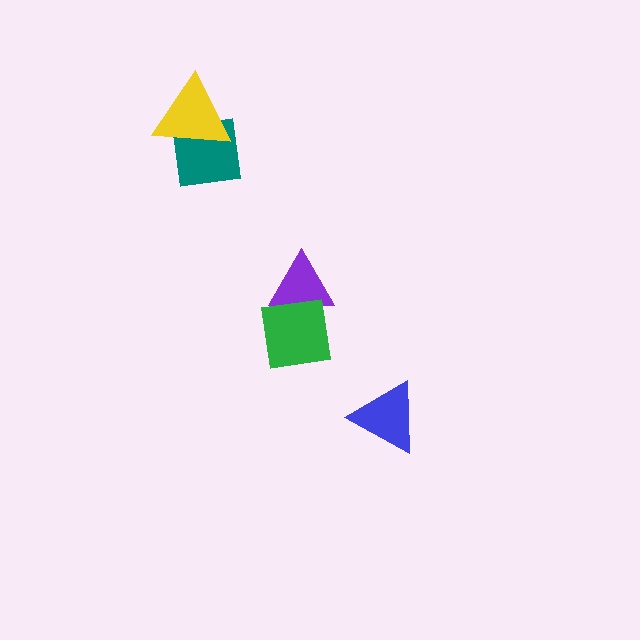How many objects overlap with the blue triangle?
0 objects overlap with the blue triangle.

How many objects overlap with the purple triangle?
1 object overlaps with the purple triangle.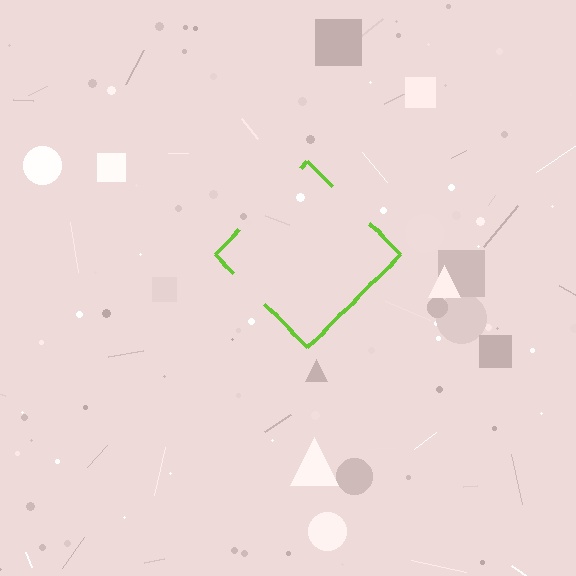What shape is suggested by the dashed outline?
The dashed outline suggests a diamond.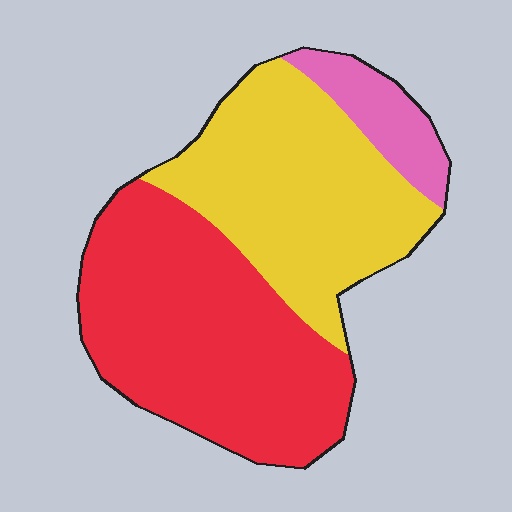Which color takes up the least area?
Pink, at roughly 10%.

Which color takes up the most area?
Red, at roughly 50%.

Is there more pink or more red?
Red.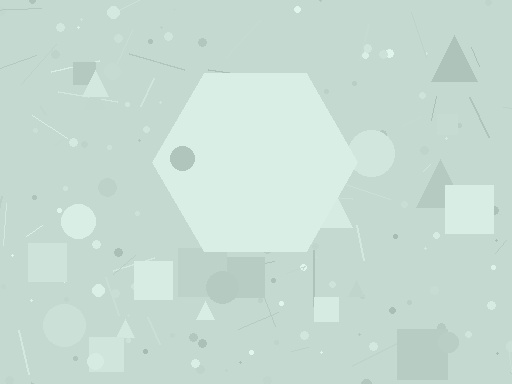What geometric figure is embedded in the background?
A hexagon is embedded in the background.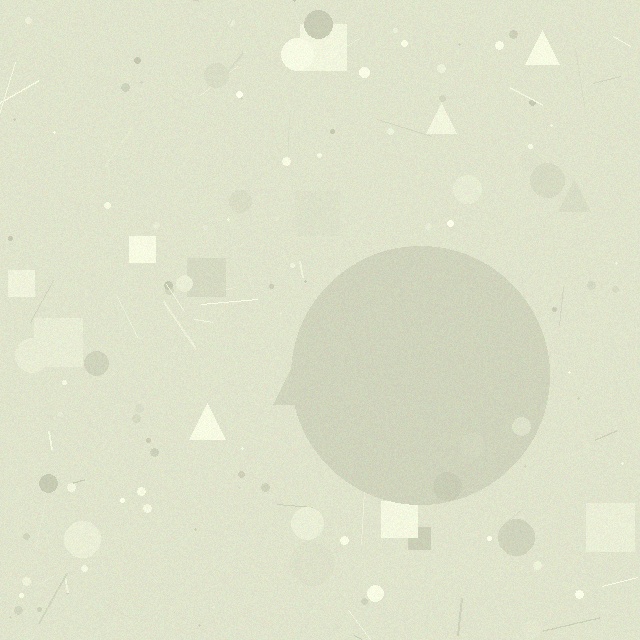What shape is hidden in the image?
A circle is hidden in the image.